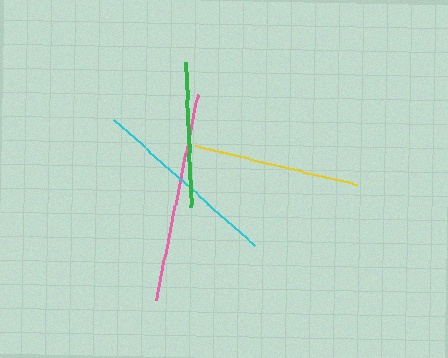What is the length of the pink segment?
The pink segment is approximately 209 pixels long.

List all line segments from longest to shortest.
From longest to shortest: pink, cyan, yellow, green.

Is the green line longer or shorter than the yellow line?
The yellow line is longer than the green line.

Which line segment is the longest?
The pink line is the longest at approximately 209 pixels.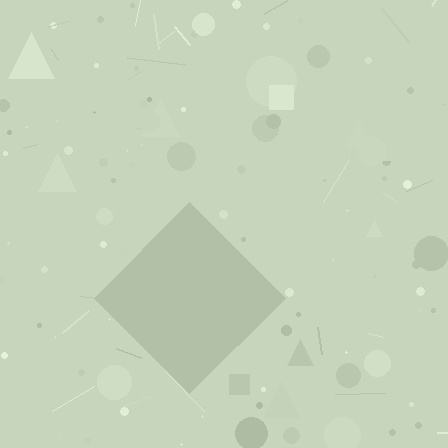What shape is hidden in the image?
A diamond is hidden in the image.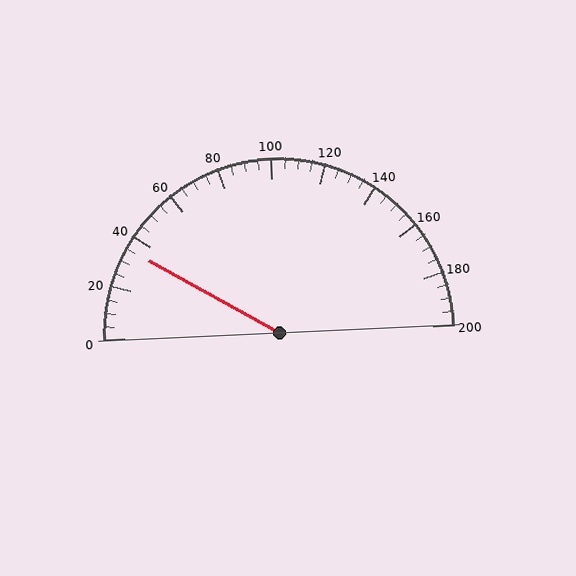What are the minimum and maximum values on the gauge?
The gauge ranges from 0 to 200.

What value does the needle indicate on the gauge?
The needle indicates approximately 35.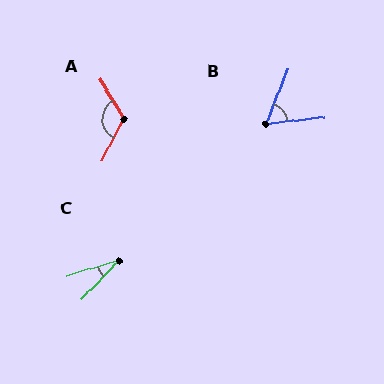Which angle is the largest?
A, at approximately 122 degrees.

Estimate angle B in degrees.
Approximately 61 degrees.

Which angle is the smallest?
C, at approximately 29 degrees.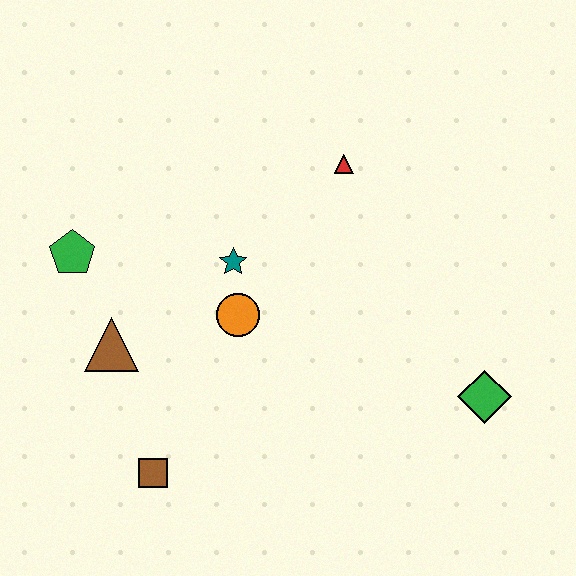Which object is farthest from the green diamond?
The green pentagon is farthest from the green diamond.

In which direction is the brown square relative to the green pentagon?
The brown square is below the green pentagon.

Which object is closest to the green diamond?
The orange circle is closest to the green diamond.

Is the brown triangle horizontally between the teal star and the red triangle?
No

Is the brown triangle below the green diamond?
No